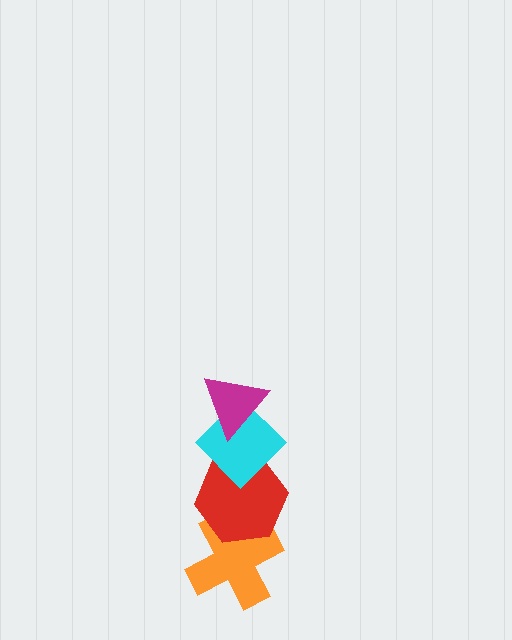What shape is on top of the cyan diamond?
The magenta triangle is on top of the cyan diamond.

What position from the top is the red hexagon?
The red hexagon is 3rd from the top.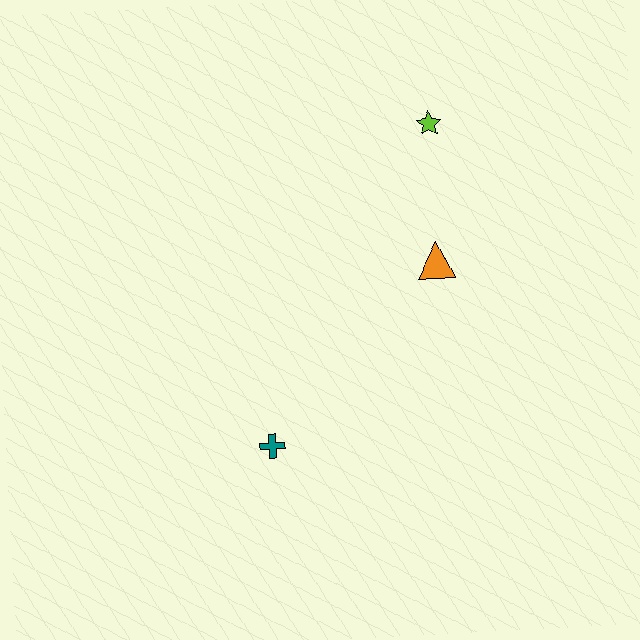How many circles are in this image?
There are no circles.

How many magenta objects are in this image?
There are no magenta objects.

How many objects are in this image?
There are 3 objects.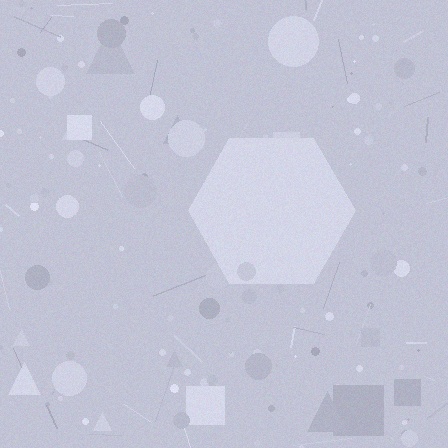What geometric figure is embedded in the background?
A hexagon is embedded in the background.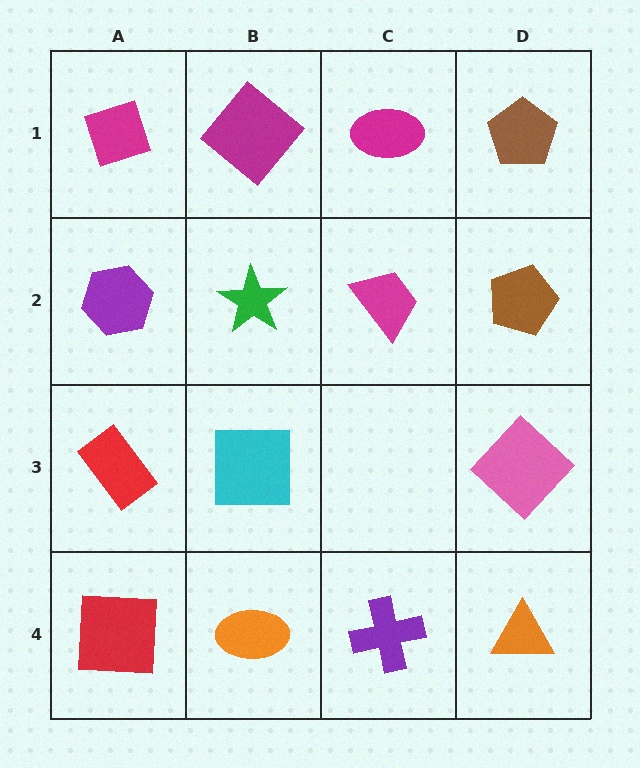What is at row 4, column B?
An orange ellipse.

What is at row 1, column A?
A magenta diamond.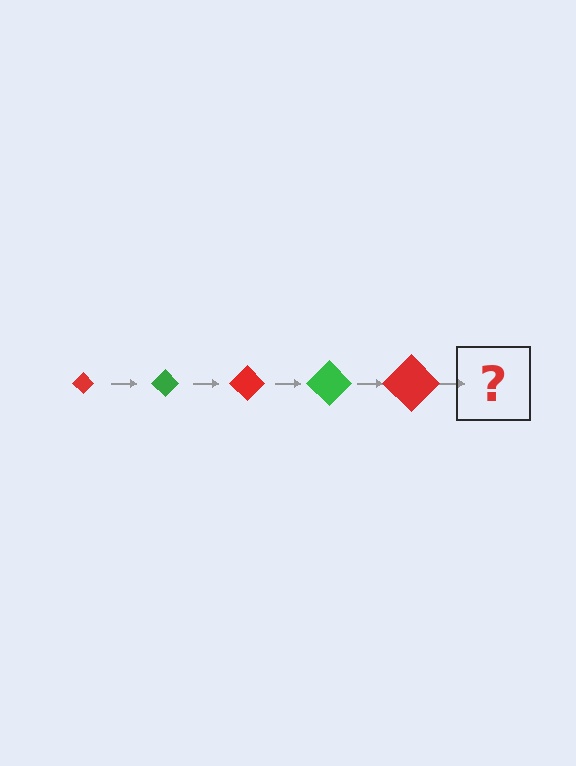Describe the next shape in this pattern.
It should be a green diamond, larger than the previous one.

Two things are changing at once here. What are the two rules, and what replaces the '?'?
The two rules are that the diamond grows larger each step and the color cycles through red and green. The '?' should be a green diamond, larger than the previous one.